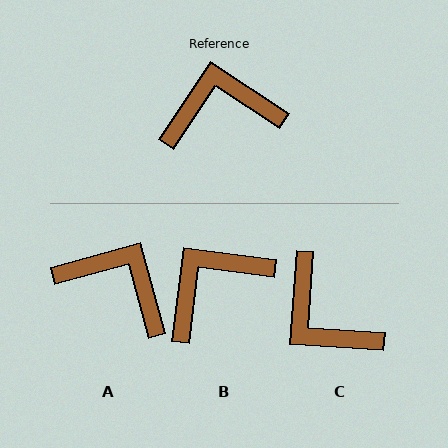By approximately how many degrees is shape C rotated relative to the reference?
Approximately 120 degrees counter-clockwise.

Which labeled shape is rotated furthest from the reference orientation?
C, about 120 degrees away.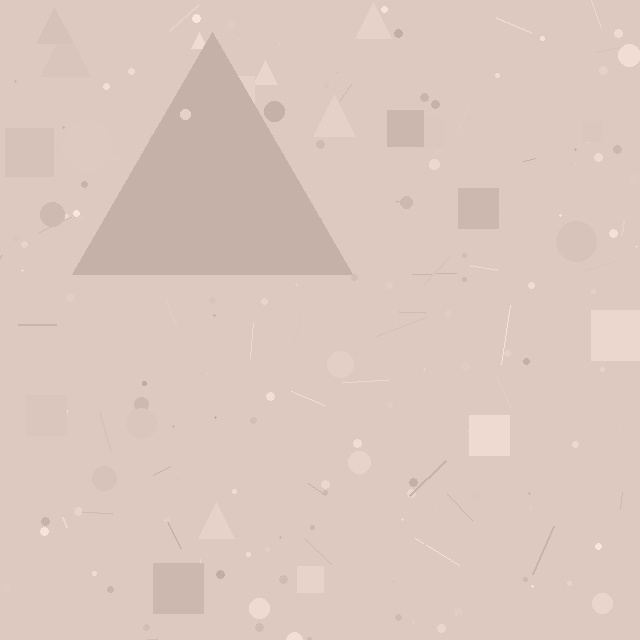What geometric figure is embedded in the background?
A triangle is embedded in the background.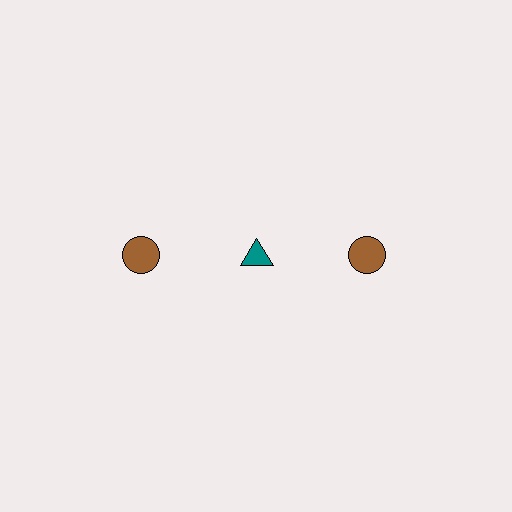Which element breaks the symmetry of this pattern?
The teal triangle in the top row, second from left column breaks the symmetry. All other shapes are brown circles.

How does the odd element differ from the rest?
It differs in both color (teal instead of brown) and shape (triangle instead of circle).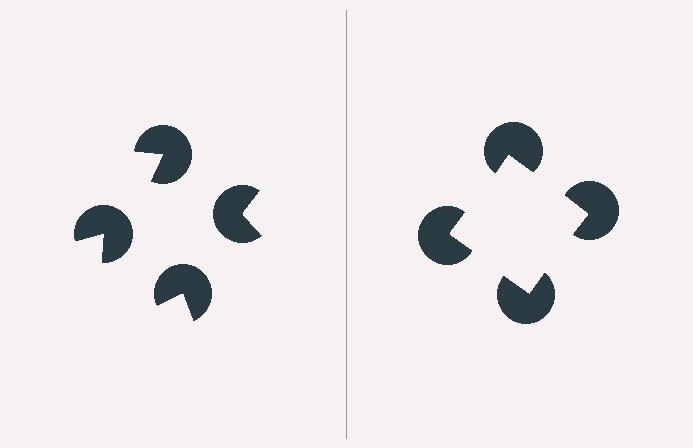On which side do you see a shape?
An illusory square appears on the right side. On the left side the wedge cuts are rotated, so no coherent shape forms.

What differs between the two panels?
The pac-man discs are positioned identically on both sides; only the wedge orientations differ. On the right they align to a square; on the left they are misaligned.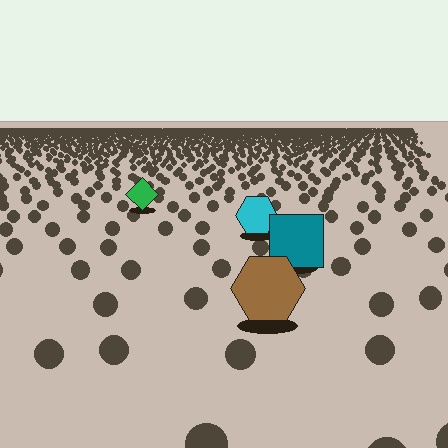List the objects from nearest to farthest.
From nearest to farthest: the brown hexagon, the teal square, the cyan hexagon, the green diamond.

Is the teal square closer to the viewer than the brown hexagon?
No. The brown hexagon is closer — you can tell from the texture gradient: the ground texture is coarser near it.